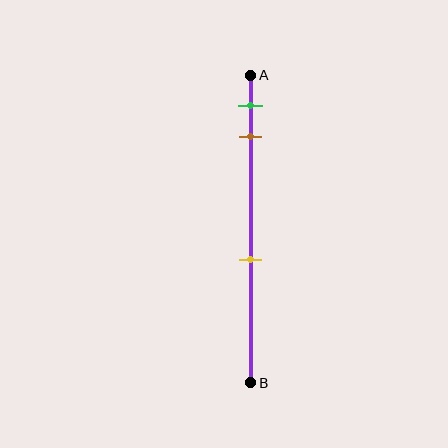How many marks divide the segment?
There are 3 marks dividing the segment.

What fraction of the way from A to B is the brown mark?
The brown mark is approximately 20% (0.2) of the way from A to B.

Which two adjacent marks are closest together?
The green and brown marks are the closest adjacent pair.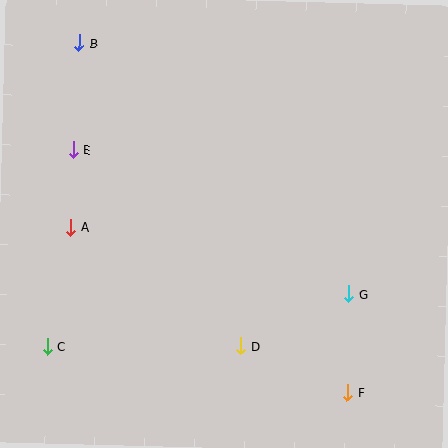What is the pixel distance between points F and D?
The distance between F and D is 117 pixels.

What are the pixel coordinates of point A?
Point A is at (71, 228).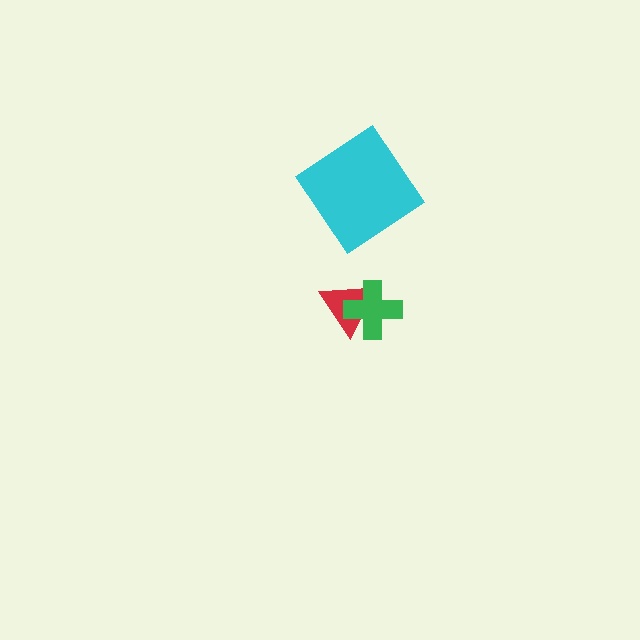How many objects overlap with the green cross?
1 object overlaps with the green cross.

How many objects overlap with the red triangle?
1 object overlaps with the red triangle.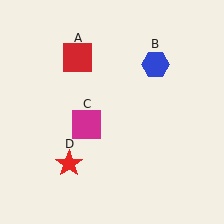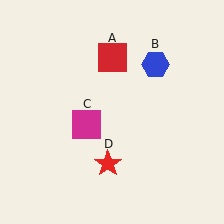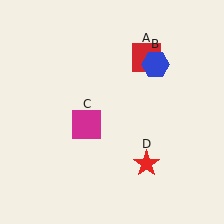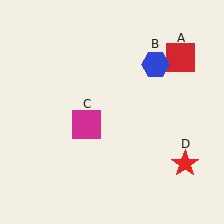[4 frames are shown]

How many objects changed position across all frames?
2 objects changed position: red square (object A), red star (object D).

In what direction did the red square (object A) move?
The red square (object A) moved right.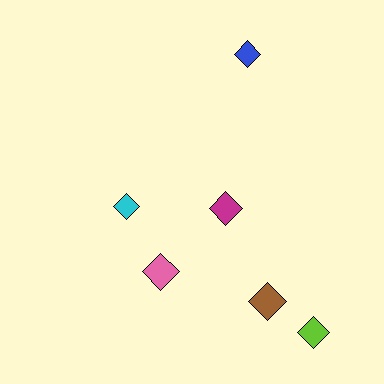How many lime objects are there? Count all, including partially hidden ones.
There is 1 lime object.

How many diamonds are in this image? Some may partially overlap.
There are 6 diamonds.